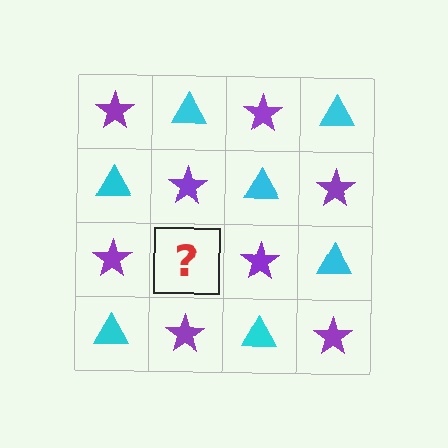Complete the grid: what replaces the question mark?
The question mark should be replaced with a cyan triangle.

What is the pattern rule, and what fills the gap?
The rule is that it alternates purple star and cyan triangle in a checkerboard pattern. The gap should be filled with a cyan triangle.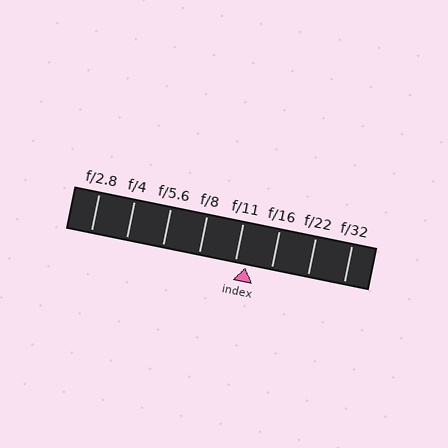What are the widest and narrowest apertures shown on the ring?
The widest aperture shown is f/2.8 and the narrowest is f/32.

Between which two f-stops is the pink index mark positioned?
The index mark is between f/11 and f/16.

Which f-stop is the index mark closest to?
The index mark is closest to f/11.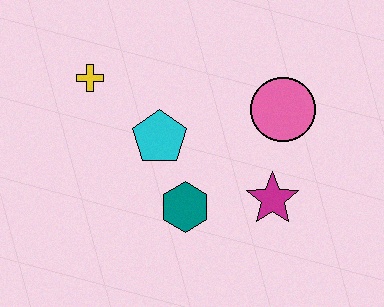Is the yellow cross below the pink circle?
No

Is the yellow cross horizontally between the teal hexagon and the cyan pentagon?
No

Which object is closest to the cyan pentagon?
The teal hexagon is closest to the cyan pentagon.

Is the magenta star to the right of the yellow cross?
Yes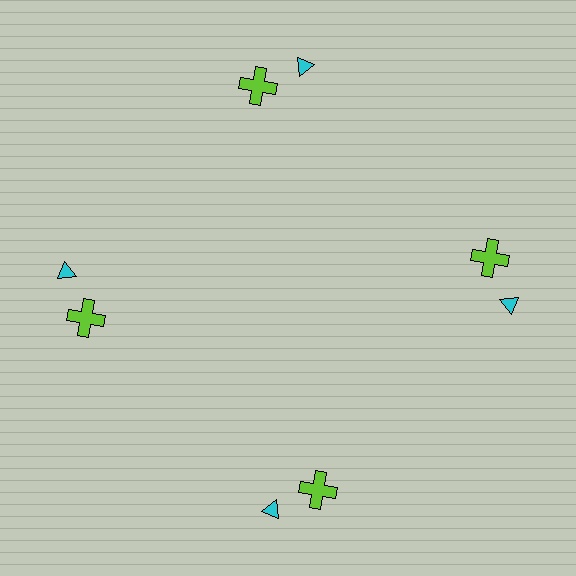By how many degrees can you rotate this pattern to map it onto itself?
The pattern maps onto itself every 90 degrees of rotation.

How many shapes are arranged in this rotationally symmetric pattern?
There are 8 shapes, arranged in 4 groups of 2.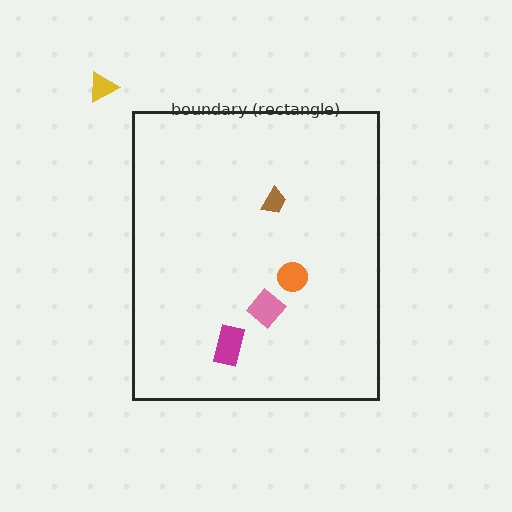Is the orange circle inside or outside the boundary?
Inside.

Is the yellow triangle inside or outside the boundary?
Outside.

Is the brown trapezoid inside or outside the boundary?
Inside.